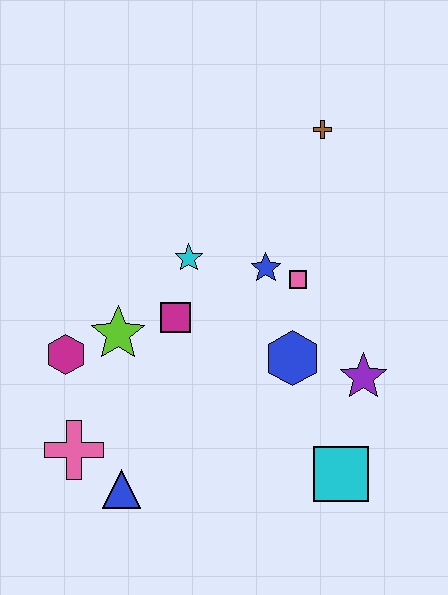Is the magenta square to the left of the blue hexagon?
Yes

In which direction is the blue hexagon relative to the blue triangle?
The blue hexagon is to the right of the blue triangle.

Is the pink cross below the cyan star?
Yes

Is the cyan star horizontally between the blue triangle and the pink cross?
No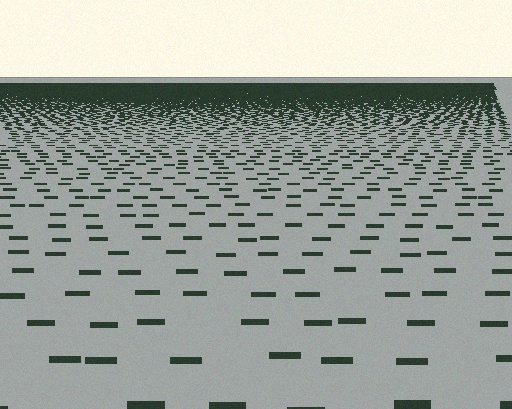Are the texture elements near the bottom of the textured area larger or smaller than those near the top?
Larger. Near the bottom, elements are closer to the viewer and appear at a bigger on-screen size.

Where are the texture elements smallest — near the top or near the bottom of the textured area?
Near the top.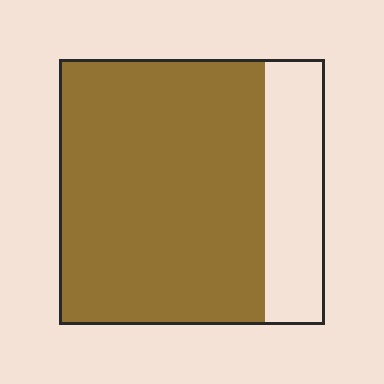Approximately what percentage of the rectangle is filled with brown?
Approximately 75%.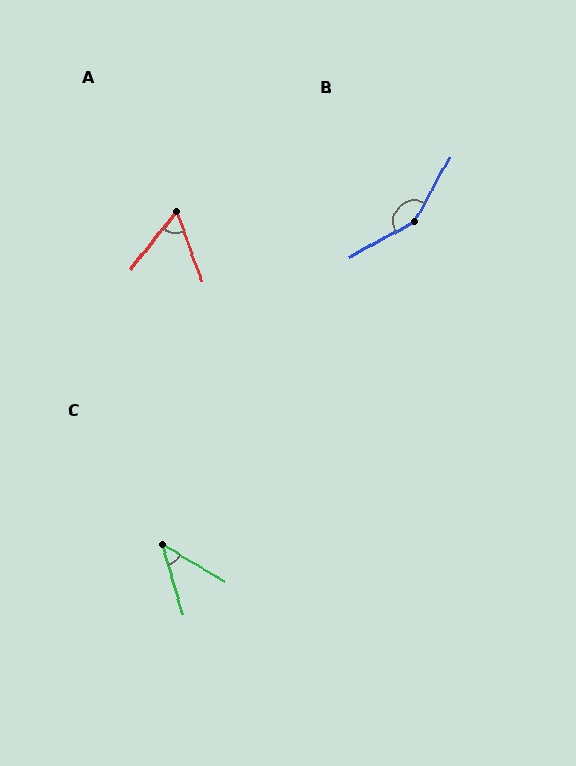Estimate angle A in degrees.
Approximately 58 degrees.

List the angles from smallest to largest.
C (43°), A (58°), B (147°).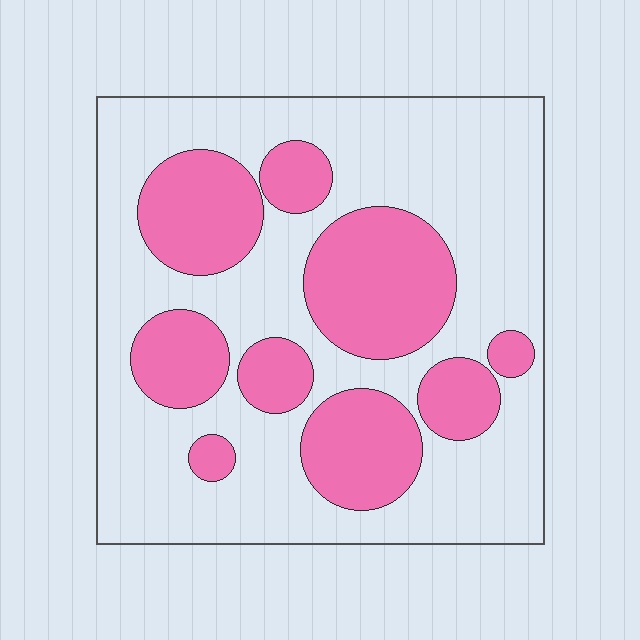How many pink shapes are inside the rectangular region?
9.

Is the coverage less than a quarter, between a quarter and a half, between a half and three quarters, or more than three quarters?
Between a quarter and a half.